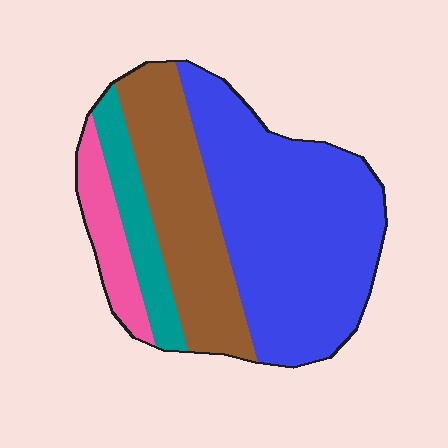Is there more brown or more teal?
Brown.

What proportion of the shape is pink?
Pink takes up about one tenth (1/10) of the shape.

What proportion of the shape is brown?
Brown covers about 25% of the shape.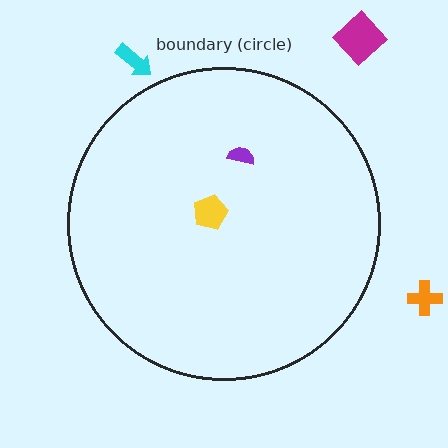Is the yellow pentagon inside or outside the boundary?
Inside.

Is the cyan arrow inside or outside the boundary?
Outside.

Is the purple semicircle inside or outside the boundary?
Inside.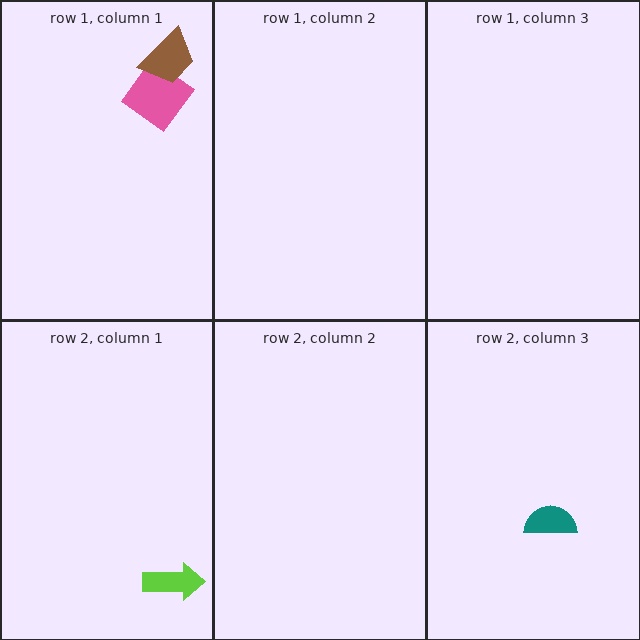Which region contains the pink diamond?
The row 1, column 1 region.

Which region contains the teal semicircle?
The row 2, column 3 region.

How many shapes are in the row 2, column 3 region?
1.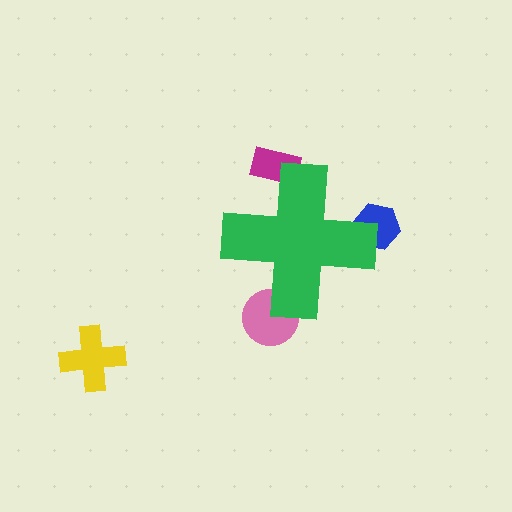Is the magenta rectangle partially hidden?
Yes, the magenta rectangle is partially hidden behind the green cross.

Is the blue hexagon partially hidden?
Yes, the blue hexagon is partially hidden behind the green cross.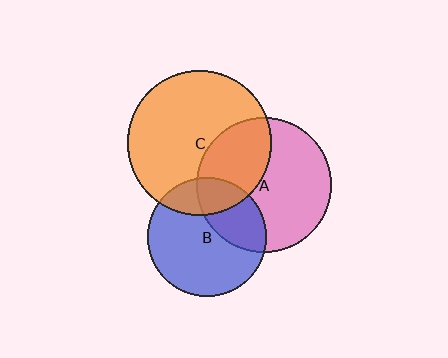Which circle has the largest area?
Circle C (orange).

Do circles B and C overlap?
Yes.